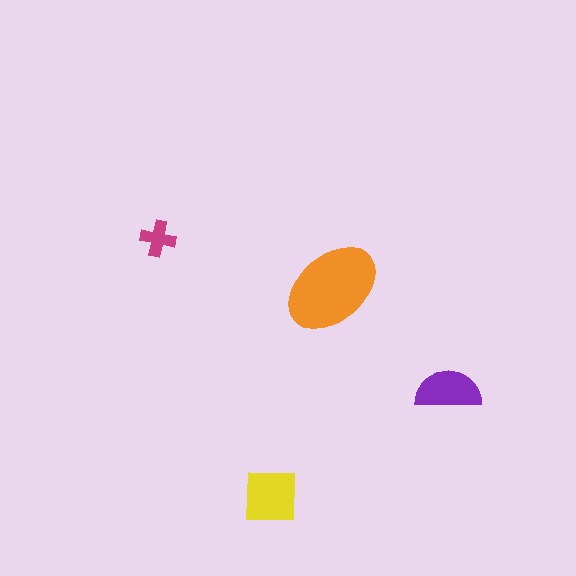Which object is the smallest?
The magenta cross.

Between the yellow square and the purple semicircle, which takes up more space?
The yellow square.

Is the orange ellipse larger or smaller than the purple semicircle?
Larger.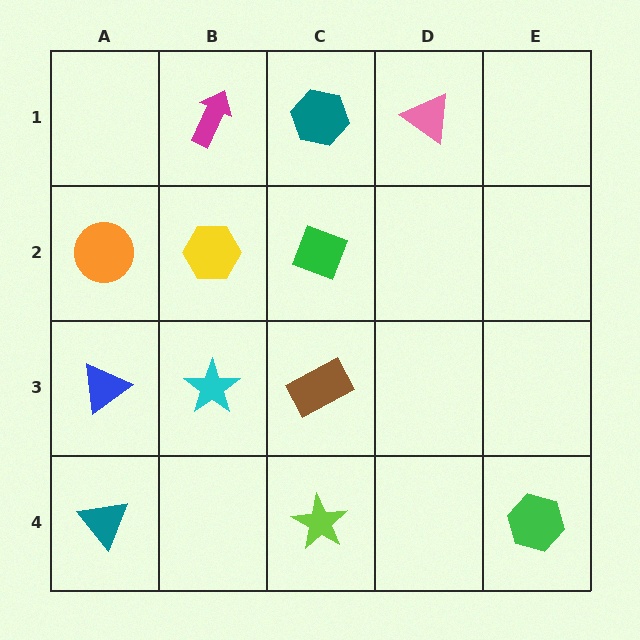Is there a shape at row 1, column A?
No, that cell is empty.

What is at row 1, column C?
A teal hexagon.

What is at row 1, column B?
A magenta arrow.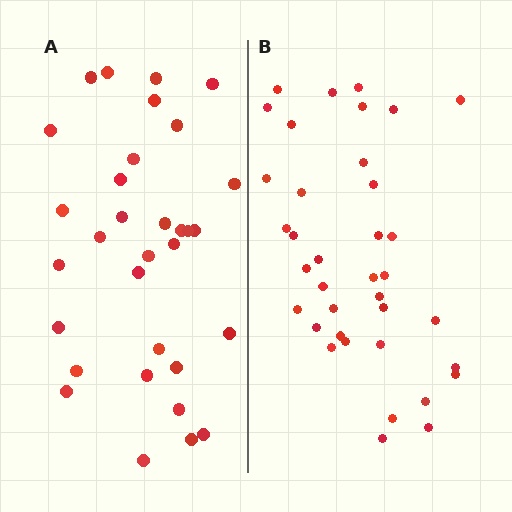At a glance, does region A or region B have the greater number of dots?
Region B (the right region) has more dots.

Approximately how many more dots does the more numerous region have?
Region B has about 5 more dots than region A.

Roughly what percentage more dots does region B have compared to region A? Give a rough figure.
About 15% more.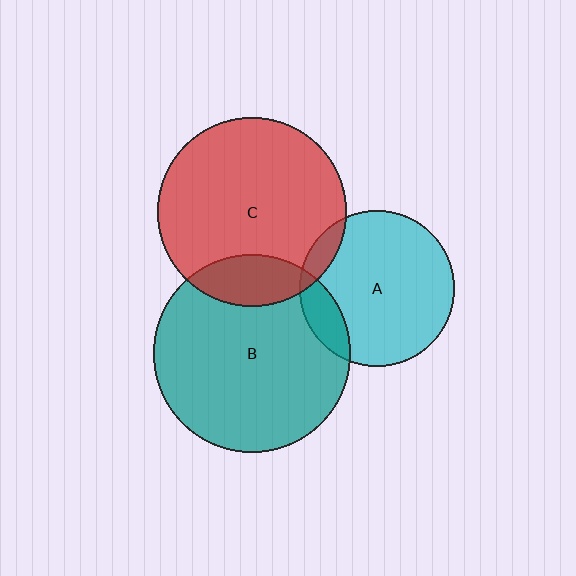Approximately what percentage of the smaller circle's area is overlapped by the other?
Approximately 15%.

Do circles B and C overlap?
Yes.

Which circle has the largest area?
Circle B (teal).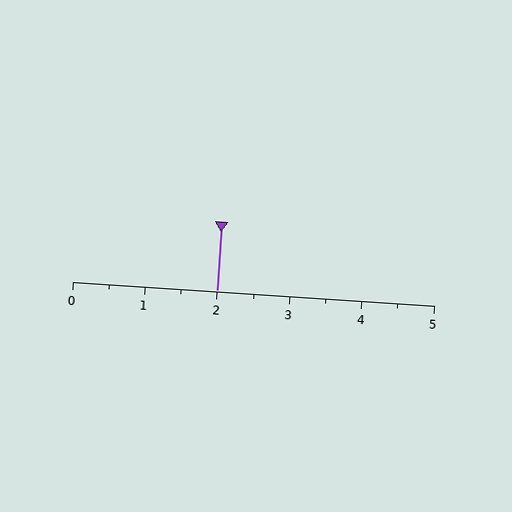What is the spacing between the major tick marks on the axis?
The major ticks are spaced 1 apart.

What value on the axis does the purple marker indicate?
The marker indicates approximately 2.